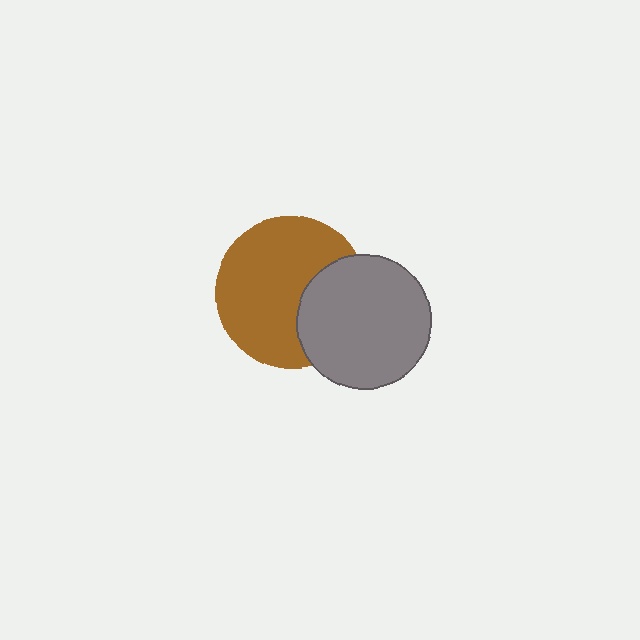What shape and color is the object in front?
The object in front is a gray circle.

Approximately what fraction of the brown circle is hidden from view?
Roughly 30% of the brown circle is hidden behind the gray circle.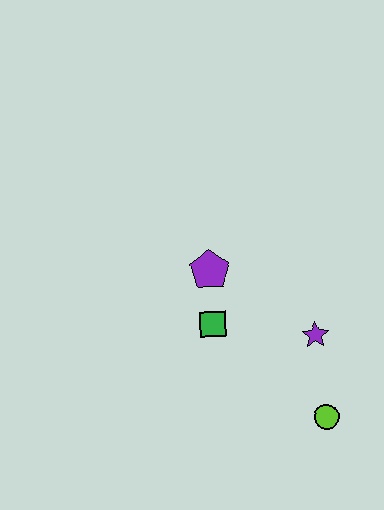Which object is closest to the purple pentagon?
The green square is closest to the purple pentagon.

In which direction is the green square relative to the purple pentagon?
The green square is below the purple pentagon.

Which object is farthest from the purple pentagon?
The lime circle is farthest from the purple pentagon.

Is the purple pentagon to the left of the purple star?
Yes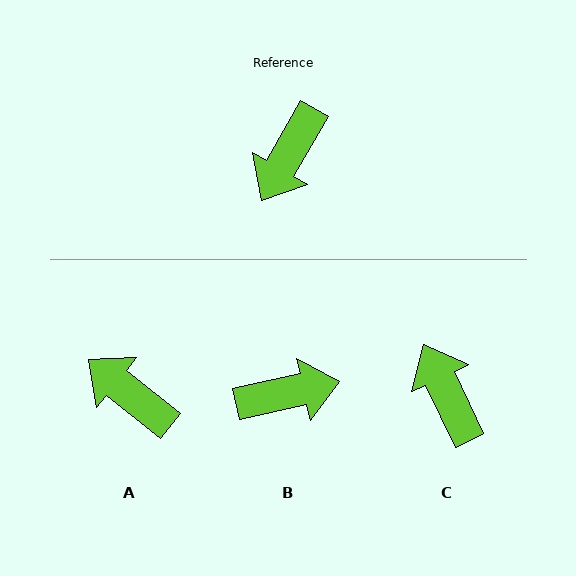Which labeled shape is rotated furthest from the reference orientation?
B, about 132 degrees away.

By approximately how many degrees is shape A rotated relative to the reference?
Approximately 99 degrees clockwise.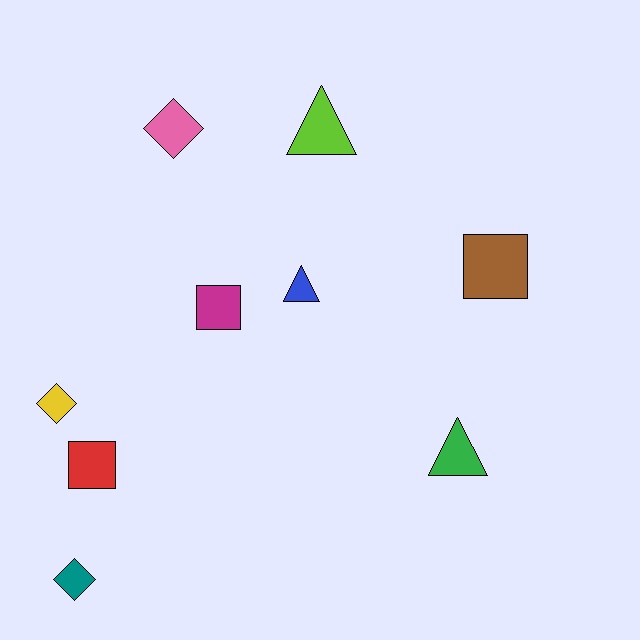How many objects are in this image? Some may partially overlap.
There are 9 objects.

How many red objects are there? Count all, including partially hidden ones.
There is 1 red object.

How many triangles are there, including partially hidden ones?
There are 3 triangles.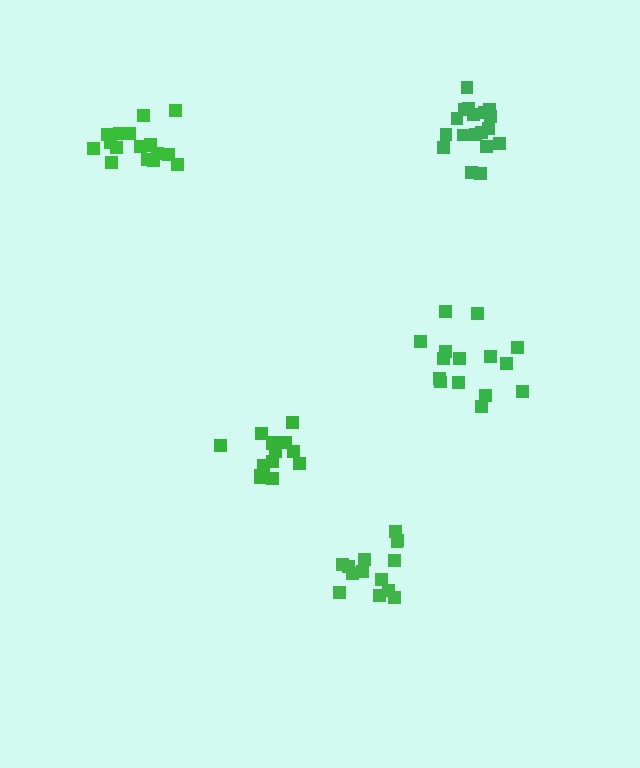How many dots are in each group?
Group 1: 14 dots, Group 2: 18 dots, Group 3: 15 dots, Group 4: 14 dots, Group 5: 17 dots (78 total).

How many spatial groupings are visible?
There are 5 spatial groupings.